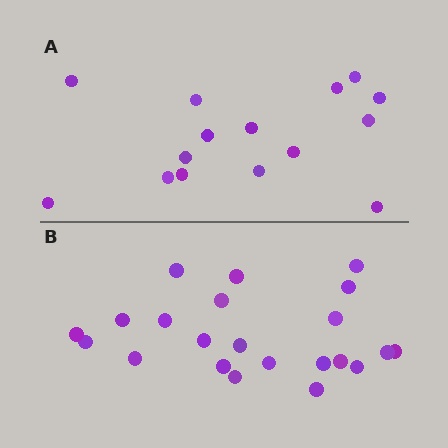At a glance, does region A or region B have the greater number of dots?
Region B (the bottom region) has more dots.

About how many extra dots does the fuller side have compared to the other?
Region B has roughly 8 or so more dots than region A.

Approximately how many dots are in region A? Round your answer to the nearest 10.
About 20 dots. (The exact count is 15, which rounds to 20.)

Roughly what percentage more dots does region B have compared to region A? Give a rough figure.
About 45% more.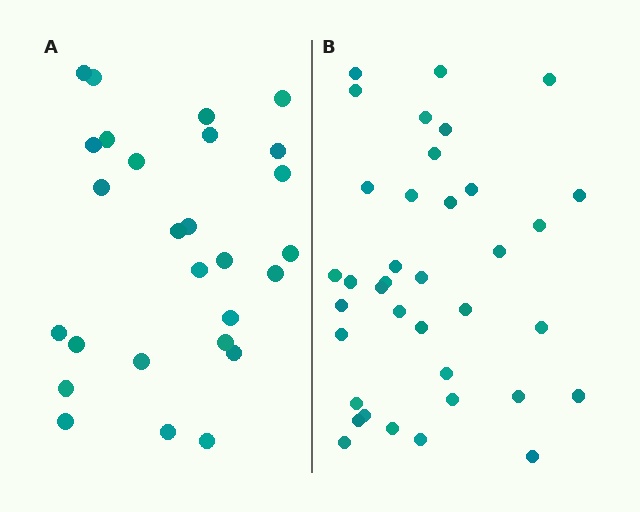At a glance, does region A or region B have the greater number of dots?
Region B (the right region) has more dots.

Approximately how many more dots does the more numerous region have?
Region B has roughly 10 or so more dots than region A.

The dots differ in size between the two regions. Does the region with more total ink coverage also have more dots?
No. Region A has more total ink coverage because its dots are larger, but region B actually contains more individual dots. Total area can be misleading — the number of items is what matters here.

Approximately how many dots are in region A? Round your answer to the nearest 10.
About 30 dots. (The exact count is 27, which rounds to 30.)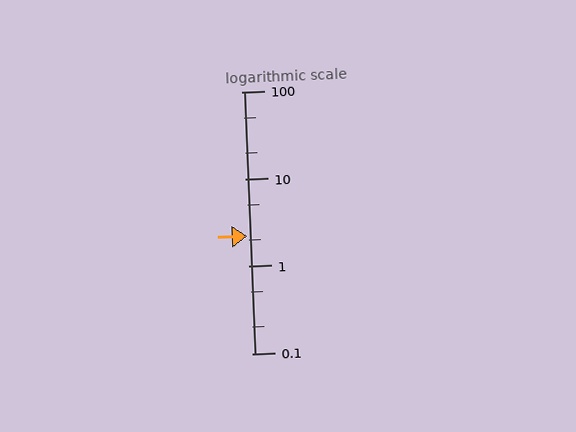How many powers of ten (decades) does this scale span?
The scale spans 3 decades, from 0.1 to 100.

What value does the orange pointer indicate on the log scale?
The pointer indicates approximately 2.2.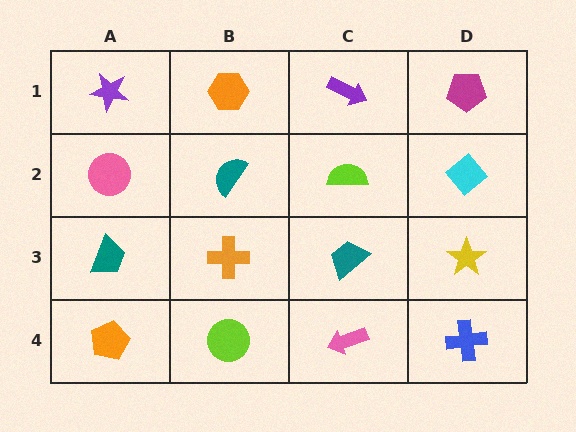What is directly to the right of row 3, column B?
A teal trapezoid.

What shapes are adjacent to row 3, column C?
A lime semicircle (row 2, column C), a pink arrow (row 4, column C), an orange cross (row 3, column B), a yellow star (row 3, column D).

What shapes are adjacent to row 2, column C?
A purple arrow (row 1, column C), a teal trapezoid (row 3, column C), a teal semicircle (row 2, column B), a cyan diamond (row 2, column D).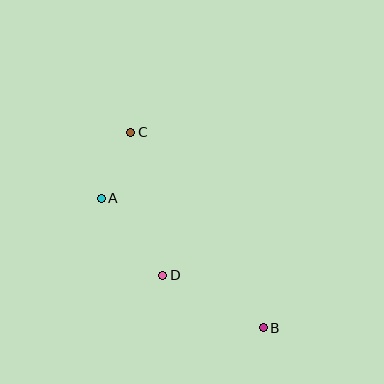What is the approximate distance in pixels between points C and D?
The distance between C and D is approximately 146 pixels.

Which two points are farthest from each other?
Points B and C are farthest from each other.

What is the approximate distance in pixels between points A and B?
The distance between A and B is approximately 207 pixels.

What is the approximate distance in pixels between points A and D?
The distance between A and D is approximately 99 pixels.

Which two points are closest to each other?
Points A and C are closest to each other.